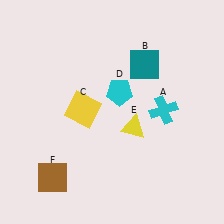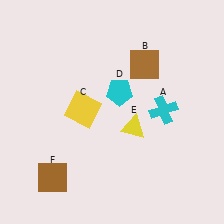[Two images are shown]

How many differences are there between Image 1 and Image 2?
There is 1 difference between the two images.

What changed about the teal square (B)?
In Image 1, B is teal. In Image 2, it changed to brown.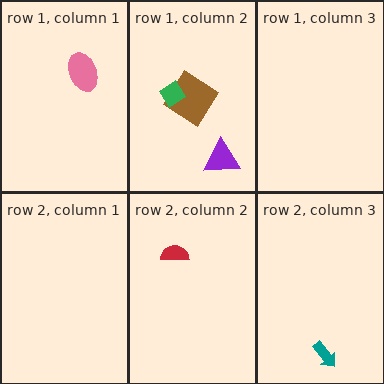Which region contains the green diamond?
The row 1, column 2 region.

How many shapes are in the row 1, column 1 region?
1.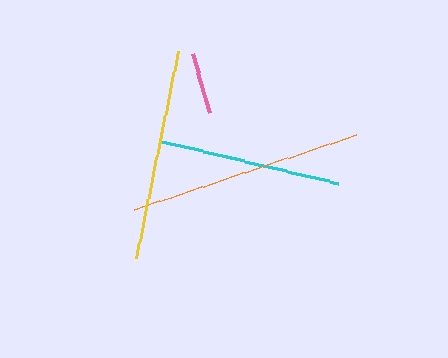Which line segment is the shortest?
The pink line is the shortest at approximately 61 pixels.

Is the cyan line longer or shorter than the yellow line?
The yellow line is longer than the cyan line.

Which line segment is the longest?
The orange line is the longest at approximately 234 pixels.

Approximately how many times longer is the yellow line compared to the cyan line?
The yellow line is approximately 1.2 times the length of the cyan line.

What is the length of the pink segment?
The pink segment is approximately 61 pixels long.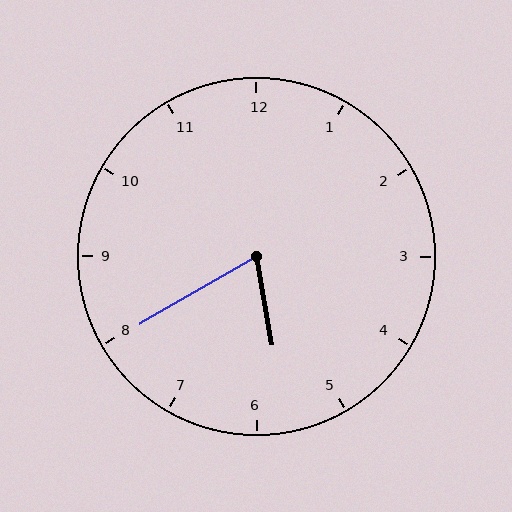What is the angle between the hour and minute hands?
Approximately 70 degrees.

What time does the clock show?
5:40.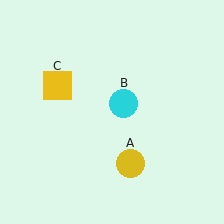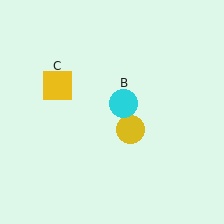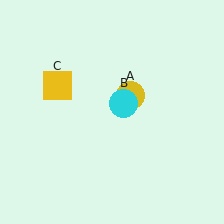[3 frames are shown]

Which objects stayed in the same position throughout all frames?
Cyan circle (object B) and yellow square (object C) remained stationary.